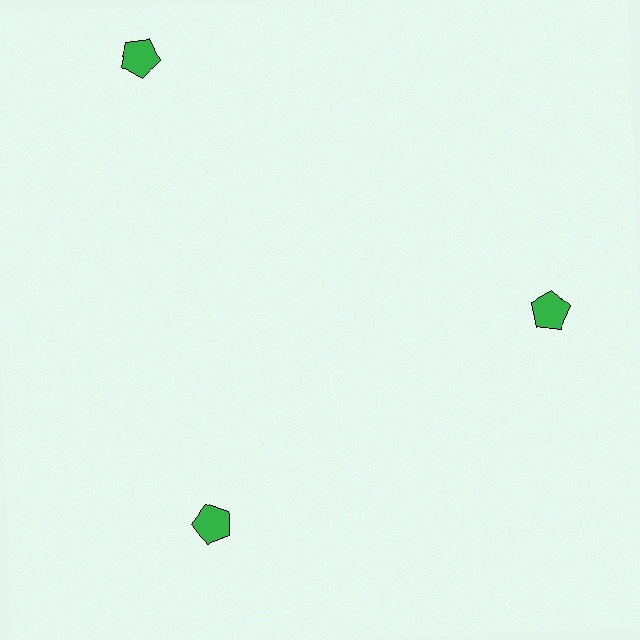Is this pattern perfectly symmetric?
No. The 3 green pentagons are arranged in a ring, but one element near the 11 o'clock position is pushed outward from the center, breaking the 3-fold rotational symmetry.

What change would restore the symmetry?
The symmetry would be restored by moving it inward, back onto the ring so that all 3 pentagons sit at equal angles and equal distance from the center.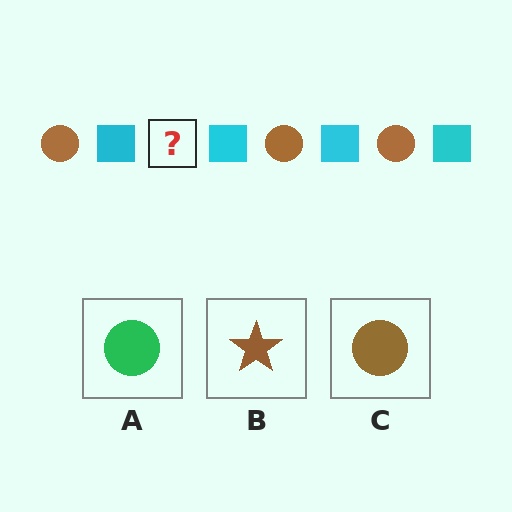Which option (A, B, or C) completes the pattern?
C.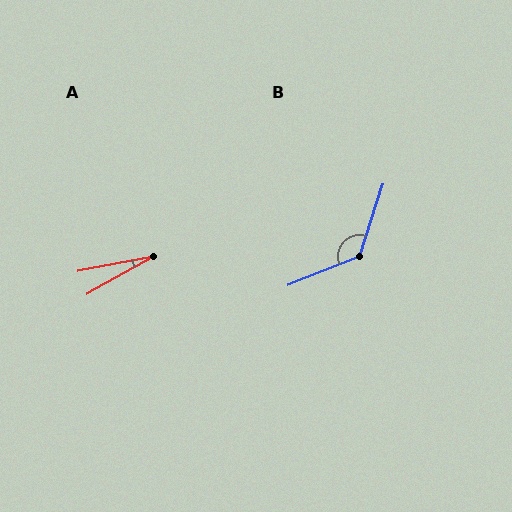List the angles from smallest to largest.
A (19°), B (130°).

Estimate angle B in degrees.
Approximately 130 degrees.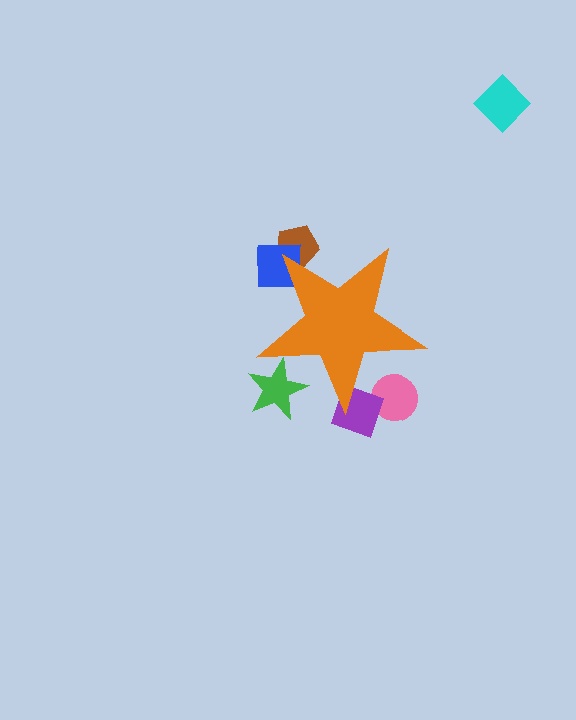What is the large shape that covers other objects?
An orange star.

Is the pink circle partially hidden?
Yes, the pink circle is partially hidden behind the orange star.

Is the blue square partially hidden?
Yes, the blue square is partially hidden behind the orange star.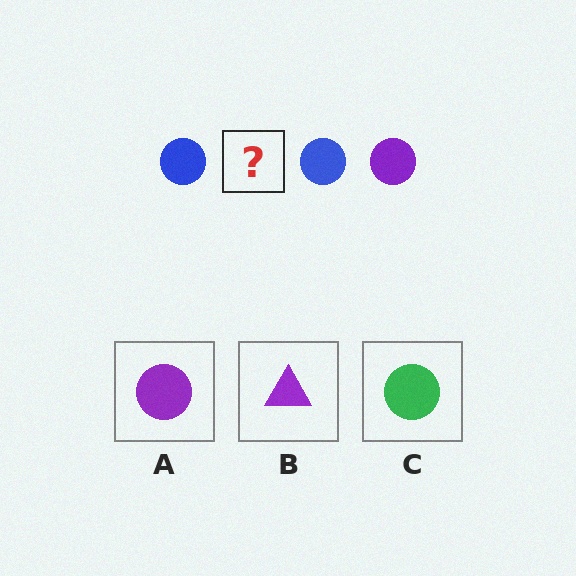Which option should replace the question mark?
Option A.